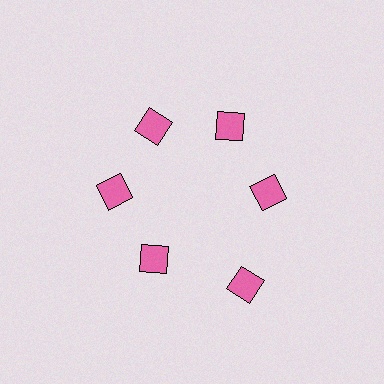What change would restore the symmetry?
The symmetry would be restored by moving it inward, back onto the ring so that all 6 diamonds sit at equal angles and equal distance from the center.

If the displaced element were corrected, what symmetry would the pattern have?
It would have 6-fold rotational symmetry — the pattern would map onto itself every 60 degrees.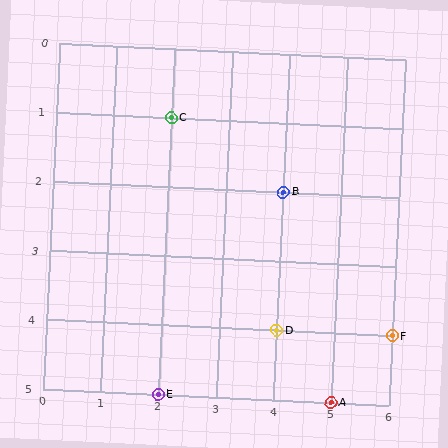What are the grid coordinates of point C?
Point C is at grid coordinates (2, 1).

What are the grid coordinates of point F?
Point F is at grid coordinates (6, 4).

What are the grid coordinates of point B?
Point B is at grid coordinates (4, 2).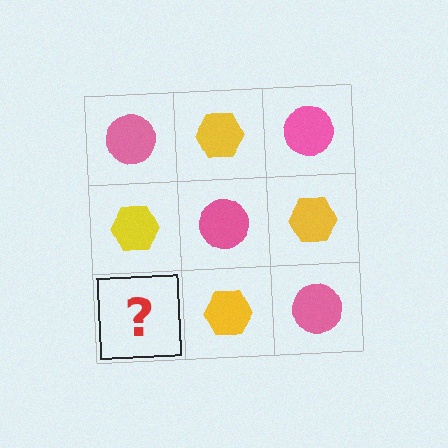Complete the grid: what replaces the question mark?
The question mark should be replaced with a pink circle.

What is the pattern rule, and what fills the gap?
The rule is that it alternates pink circle and yellow hexagon in a checkerboard pattern. The gap should be filled with a pink circle.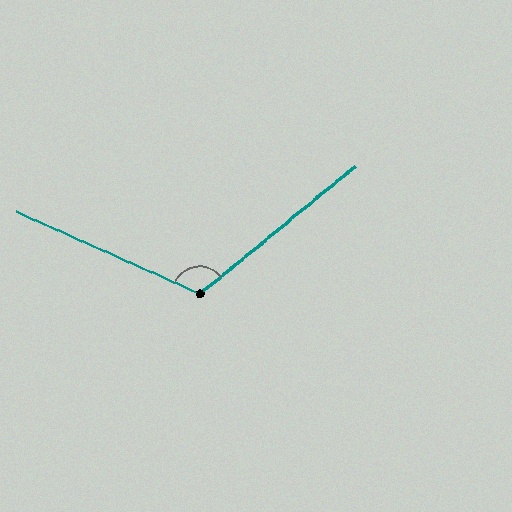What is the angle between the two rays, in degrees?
Approximately 117 degrees.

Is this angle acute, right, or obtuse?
It is obtuse.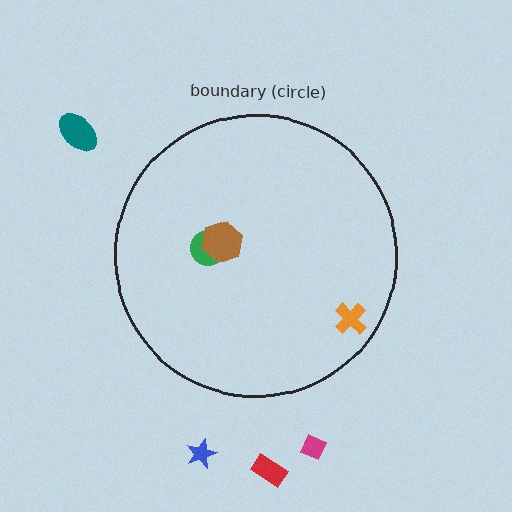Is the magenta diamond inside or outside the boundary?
Outside.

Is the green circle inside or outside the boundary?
Inside.